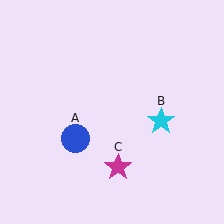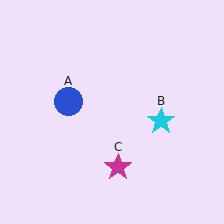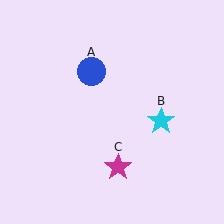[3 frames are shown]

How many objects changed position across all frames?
1 object changed position: blue circle (object A).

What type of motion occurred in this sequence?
The blue circle (object A) rotated clockwise around the center of the scene.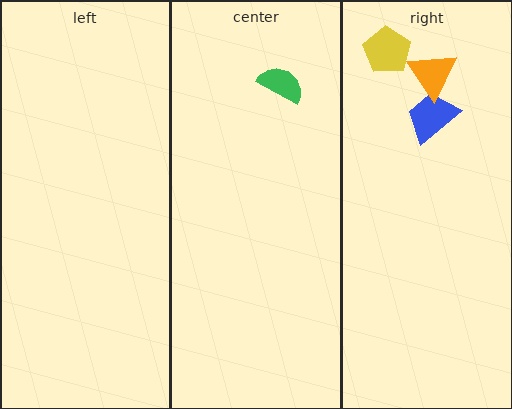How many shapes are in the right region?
3.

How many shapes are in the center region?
1.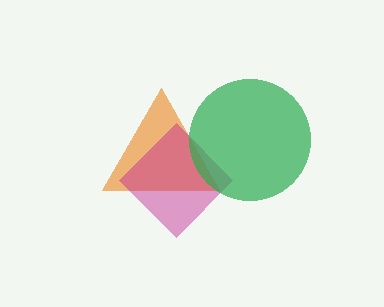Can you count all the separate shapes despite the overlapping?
Yes, there are 3 separate shapes.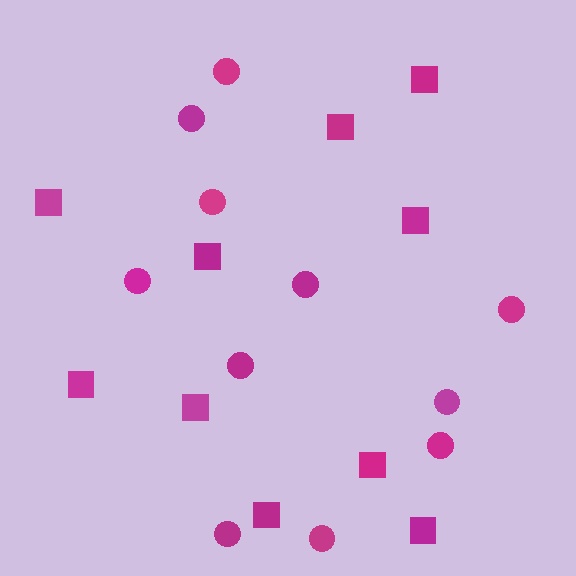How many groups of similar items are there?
There are 2 groups: one group of circles (11) and one group of squares (10).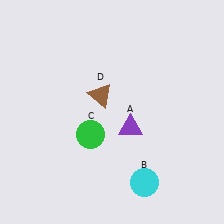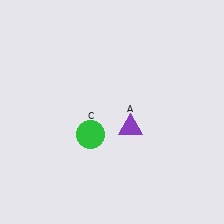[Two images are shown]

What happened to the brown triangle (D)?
The brown triangle (D) was removed in Image 2. It was in the top-left area of Image 1.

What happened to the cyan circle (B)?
The cyan circle (B) was removed in Image 2. It was in the bottom-right area of Image 1.